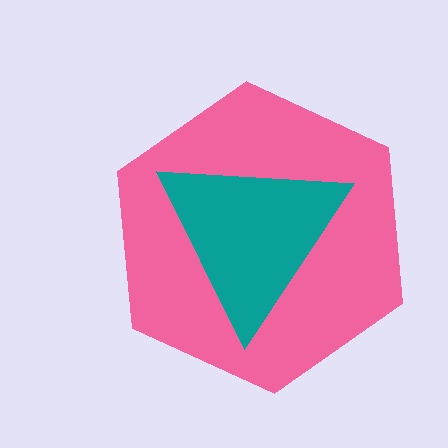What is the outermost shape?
The pink hexagon.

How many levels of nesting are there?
2.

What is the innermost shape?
The teal triangle.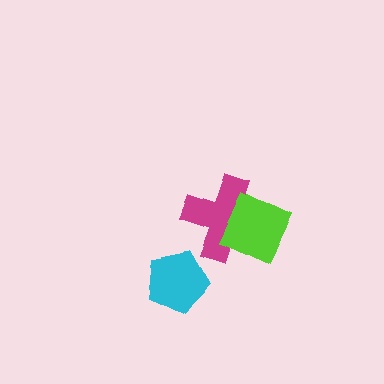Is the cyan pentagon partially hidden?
No, no other shape covers it.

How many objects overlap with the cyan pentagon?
0 objects overlap with the cyan pentagon.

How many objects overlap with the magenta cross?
1 object overlaps with the magenta cross.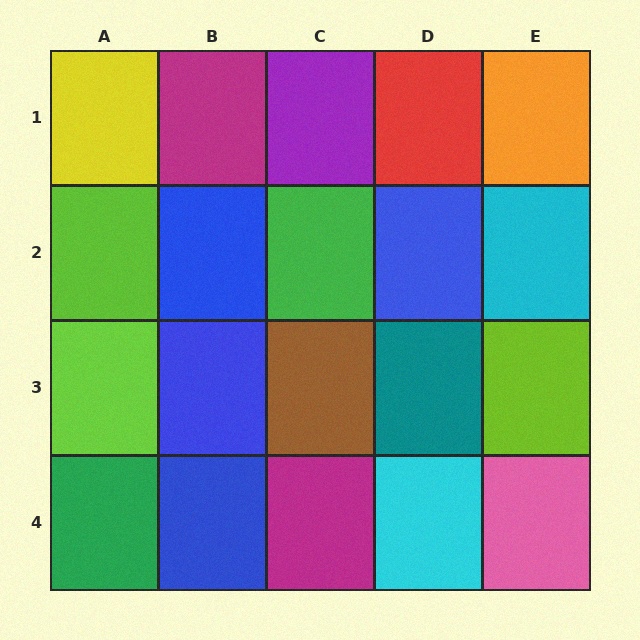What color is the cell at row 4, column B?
Blue.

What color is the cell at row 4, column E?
Pink.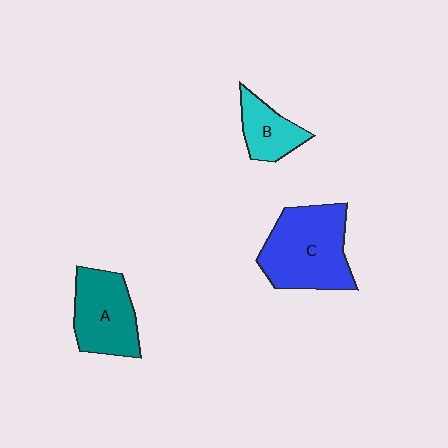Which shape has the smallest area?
Shape B (cyan).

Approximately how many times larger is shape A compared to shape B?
Approximately 1.6 times.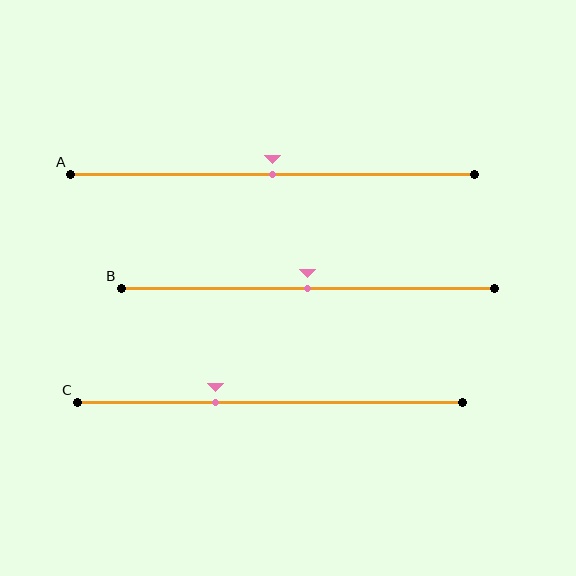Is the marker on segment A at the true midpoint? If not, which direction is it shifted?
Yes, the marker on segment A is at the true midpoint.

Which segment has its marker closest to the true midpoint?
Segment A has its marker closest to the true midpoint.